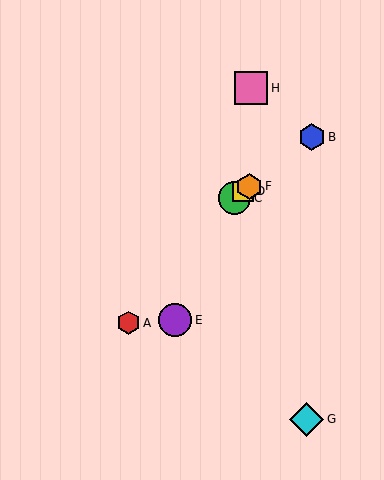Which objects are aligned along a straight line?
Objects B, C, D, F are aligned along a straight line.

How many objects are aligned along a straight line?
4 objects (B, C, D, F) are aligned along a straight line.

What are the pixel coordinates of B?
Object B is at (312, 137).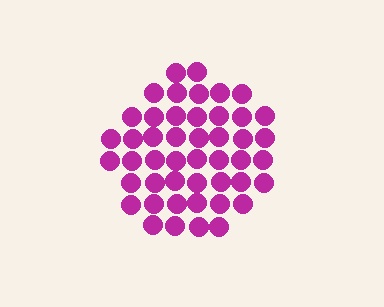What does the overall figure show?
The overall figure shows a circle.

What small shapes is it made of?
It is made of small circles.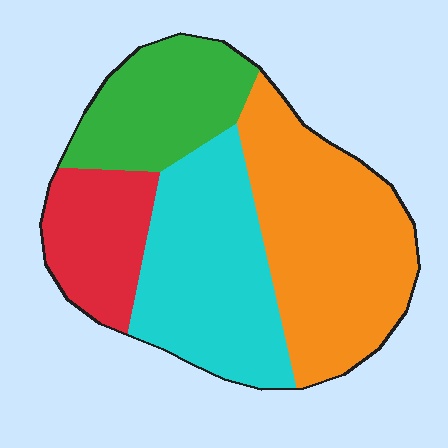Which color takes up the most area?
Orange, at roughly 35%.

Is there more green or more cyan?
Cyan.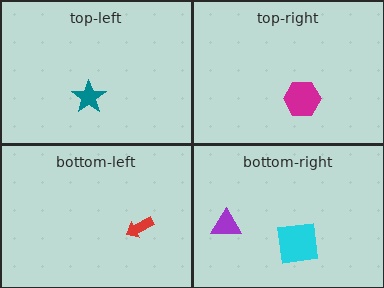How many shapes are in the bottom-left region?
1.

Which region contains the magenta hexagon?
The top-right region.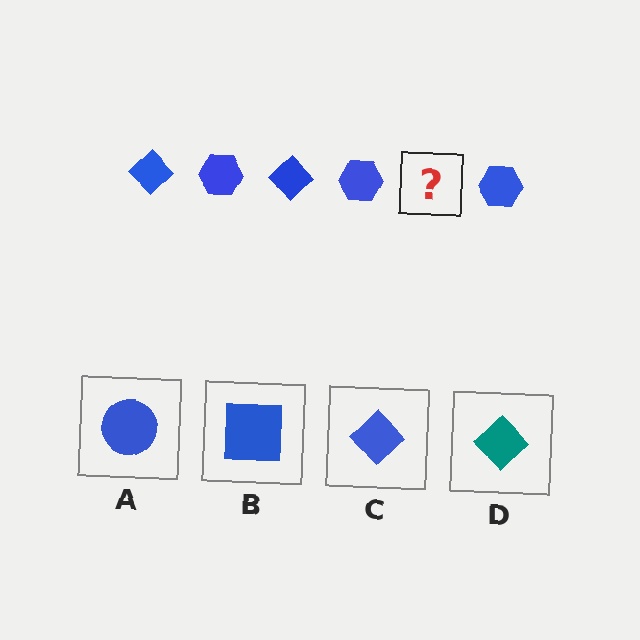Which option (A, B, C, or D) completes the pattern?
C.